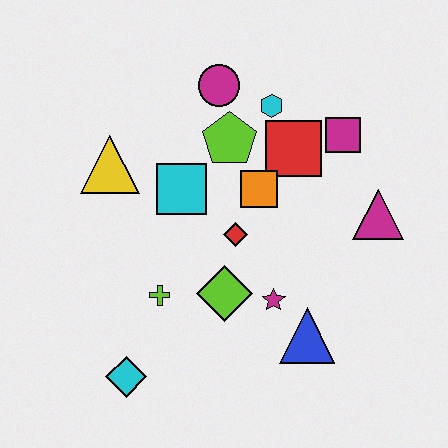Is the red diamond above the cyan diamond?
Yes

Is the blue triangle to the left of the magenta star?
No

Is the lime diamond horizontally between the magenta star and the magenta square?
No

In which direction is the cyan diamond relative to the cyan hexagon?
The cyan diamond is below the cyan hexagon.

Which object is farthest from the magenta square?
The cyan diamond is farthest from the magenta square.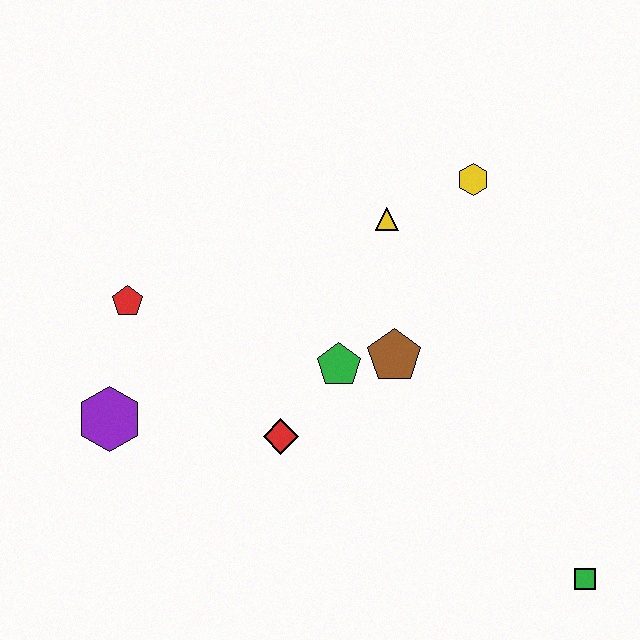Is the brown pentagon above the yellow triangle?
No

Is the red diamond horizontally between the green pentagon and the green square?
No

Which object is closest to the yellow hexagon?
The yellow triangle is closest to the yellow hexagon.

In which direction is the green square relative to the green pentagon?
The green square is to the right of the green pentagon.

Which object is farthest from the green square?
The red pentagon is farthest from the green square.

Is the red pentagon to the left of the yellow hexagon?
Yes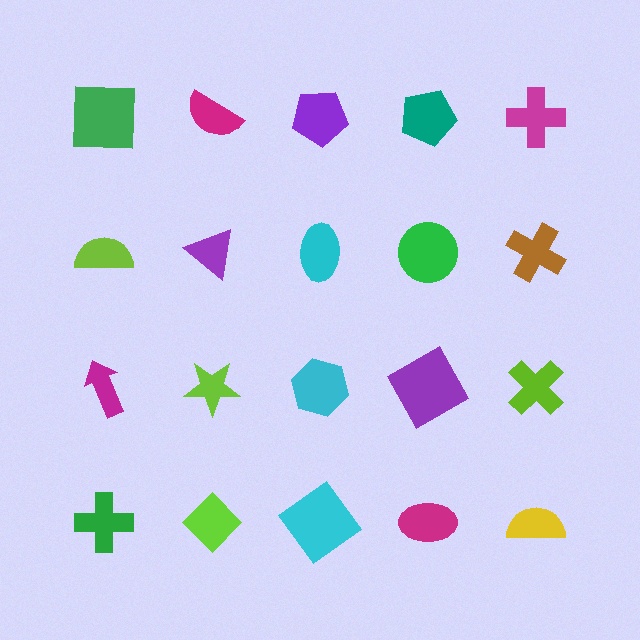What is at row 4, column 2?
A lime diamond.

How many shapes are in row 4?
5 shapes.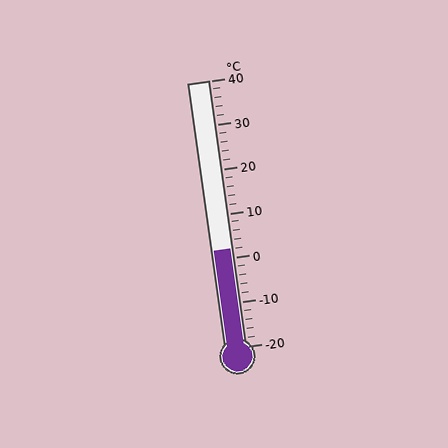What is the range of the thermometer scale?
The thermometer scale ranges from -20°C to 40°C.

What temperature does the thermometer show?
The thermometer shows approximately 2°C.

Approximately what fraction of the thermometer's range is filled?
The thermometer is filled to approximately 35% of its range.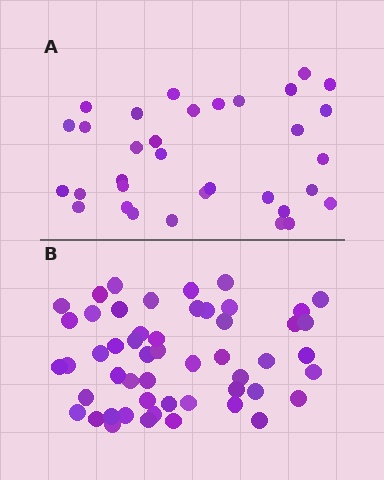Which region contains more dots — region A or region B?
Region B (the bottom region) has more dots.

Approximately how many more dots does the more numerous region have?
Region B has approximately 20 more dots than region A.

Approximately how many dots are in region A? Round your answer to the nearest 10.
About 30 dots. (The exact count is 33, which rounds to 30.)